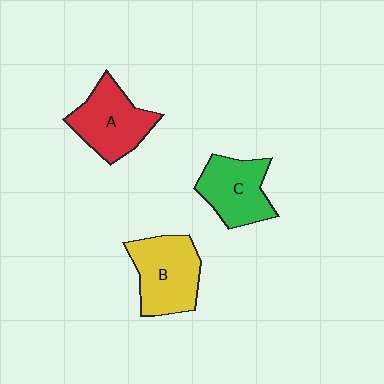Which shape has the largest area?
Shape B (yellow).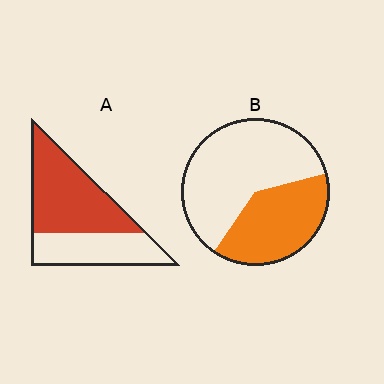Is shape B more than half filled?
No.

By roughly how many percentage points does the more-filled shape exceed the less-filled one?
By roughly 20 percentage points (A over B).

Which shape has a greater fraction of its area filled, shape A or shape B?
Shape A.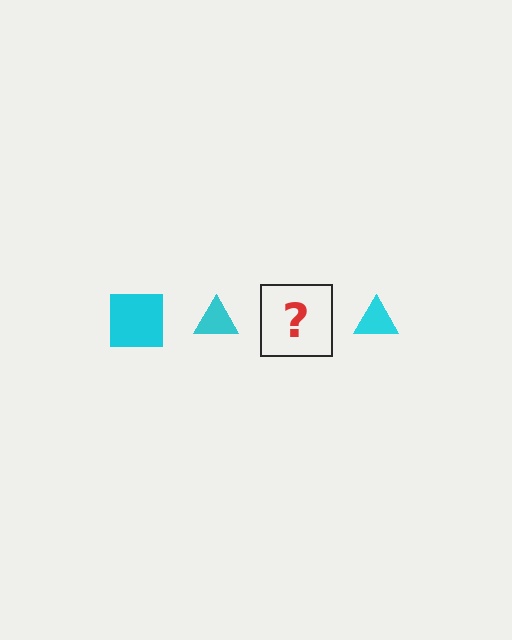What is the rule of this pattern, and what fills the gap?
The rule is that the pattern cycles through square, triangle shapes in cyan. The gap should be filled with a cyan square.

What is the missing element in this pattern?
The missing element is a cyan square.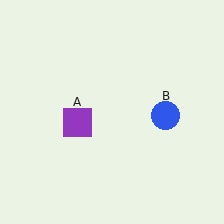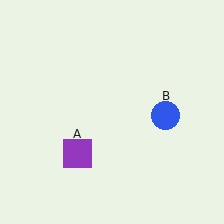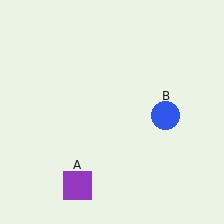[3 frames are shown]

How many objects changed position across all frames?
1 object changed position: purple square (object A).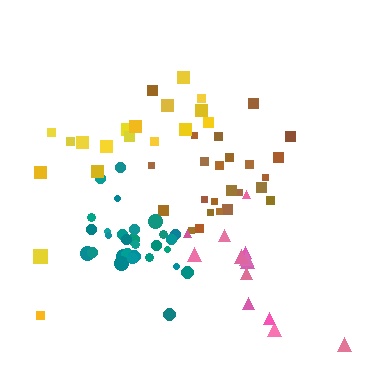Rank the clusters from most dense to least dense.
teal, brown, yellow, pink.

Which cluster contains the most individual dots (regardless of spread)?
Teal (29).